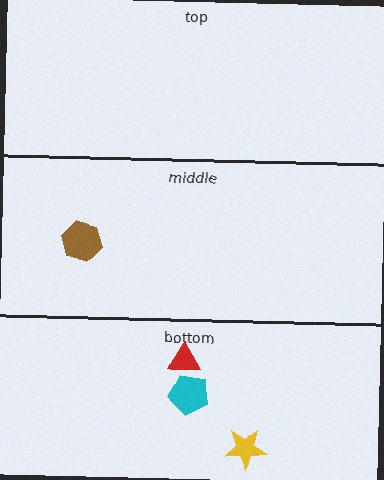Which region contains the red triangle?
The bottom region.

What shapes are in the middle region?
The brown hexagon.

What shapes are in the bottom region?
The cyan pentagon, the red triangle, the yellow star.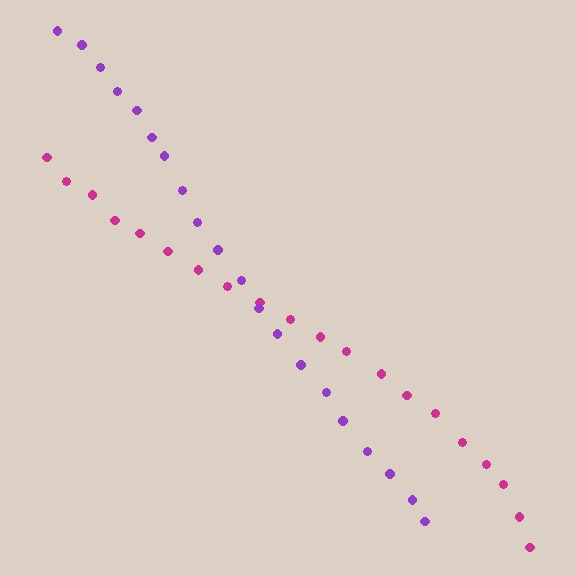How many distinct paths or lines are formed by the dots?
There are 2 distinct paths.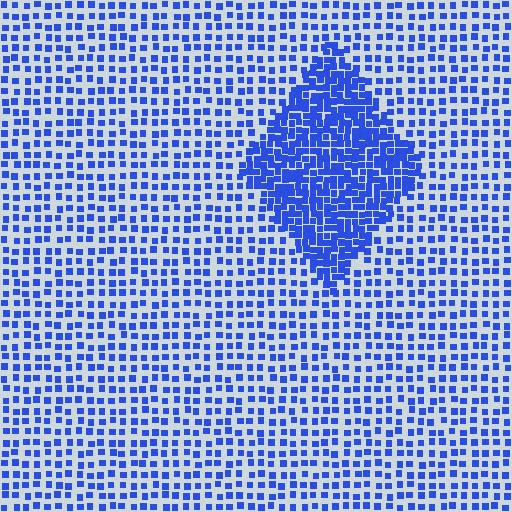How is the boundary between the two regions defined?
The boundary is defined by a change in element density (approximately 2.3x ratio). All elements are the same color, size, and shape.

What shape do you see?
I see a diamond.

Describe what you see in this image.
The image contains small blue elements arranged at two different densities. A diamond-shaped region is visible where the elements are more densely packed than the surrounding area.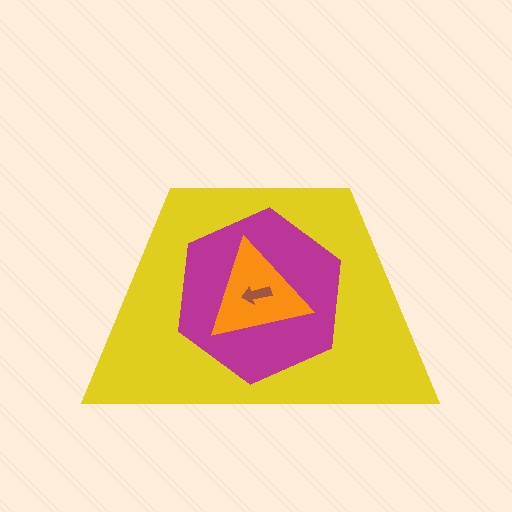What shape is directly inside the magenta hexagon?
The orange triangle.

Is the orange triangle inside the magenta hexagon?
Yes.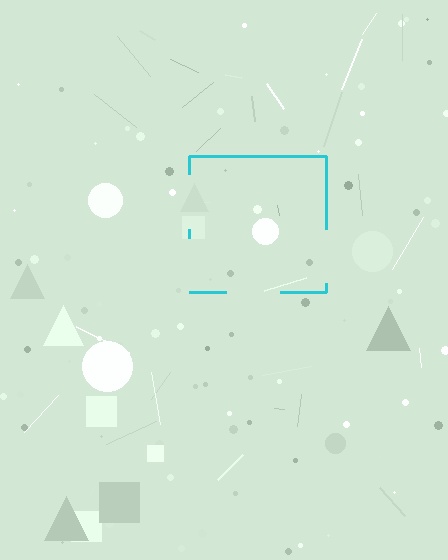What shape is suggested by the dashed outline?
The dashed outline suggests a square.